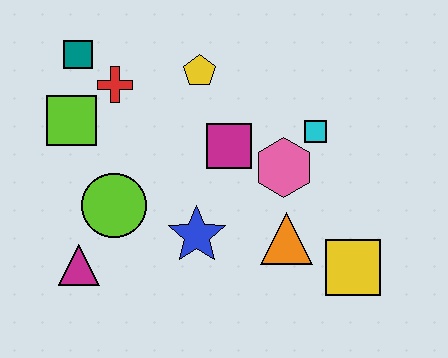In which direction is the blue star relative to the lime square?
The blue star is to the right of the lime square.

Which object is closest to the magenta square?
The pink hexagon is closest to the magenta square.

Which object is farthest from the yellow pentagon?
The yellow square is farthest from the yellow pentagon.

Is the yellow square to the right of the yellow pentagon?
Yes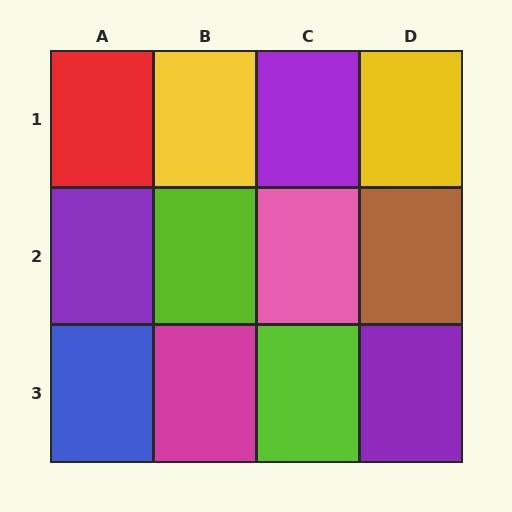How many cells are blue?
1 cell is blue.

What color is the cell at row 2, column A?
Purple.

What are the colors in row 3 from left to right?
Blue, magenta, lime, purple.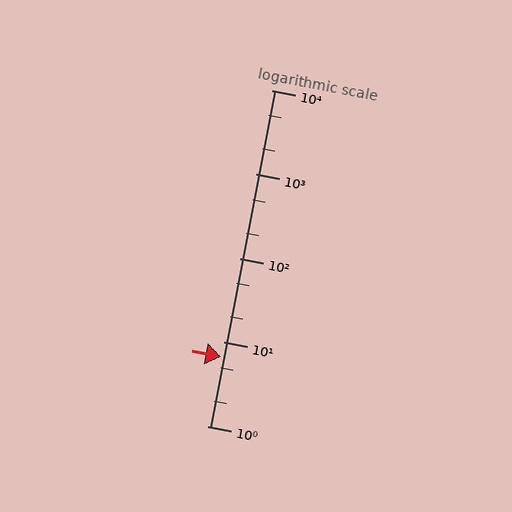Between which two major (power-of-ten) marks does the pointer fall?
The pointer is between 1 and 10.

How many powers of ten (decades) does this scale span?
The scale spans 4 decades, from 1 to 10000.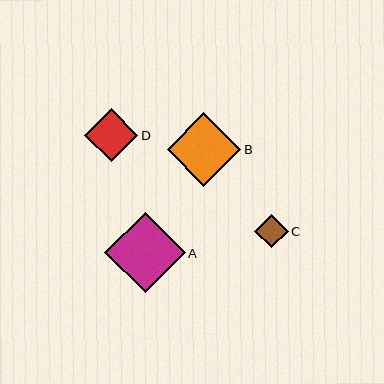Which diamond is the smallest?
Diamond C is the smallest with a size of approximately 34 pixels.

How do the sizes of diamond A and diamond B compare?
Diamond A and diamond B are approximately the same size.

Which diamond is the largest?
Diamond A is the largest with a size of approximately 80 pixels.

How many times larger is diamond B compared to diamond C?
Diamond B is approximately 2.2 times the size of diamond C.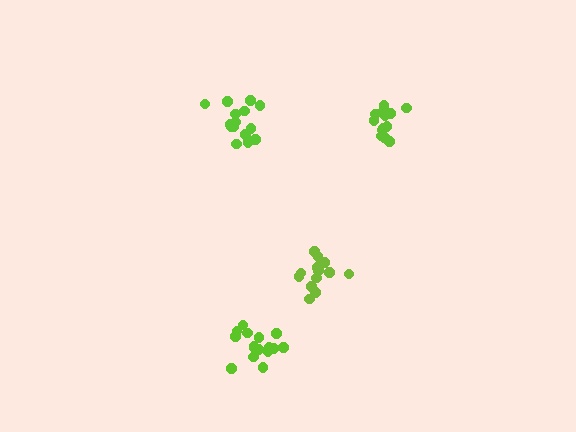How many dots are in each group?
Group 1: 15 dots, Group 2: 16 dots, Group 3: 13 dots, Group 4: 13 dots (57 total).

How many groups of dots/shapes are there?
There are 4 groups.